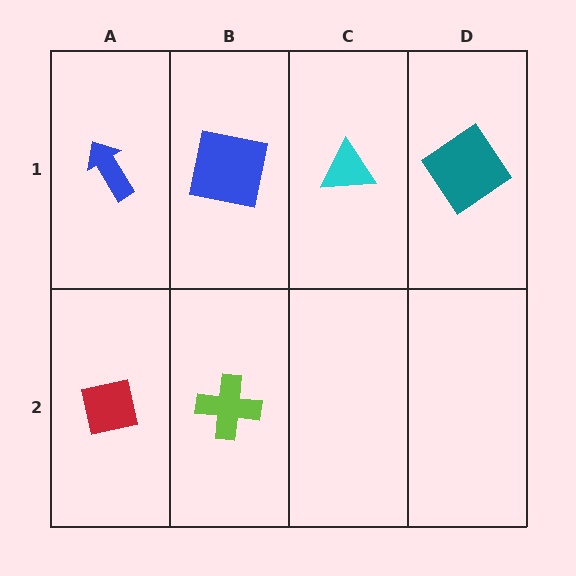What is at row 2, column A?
A red square.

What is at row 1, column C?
A cyan triangle.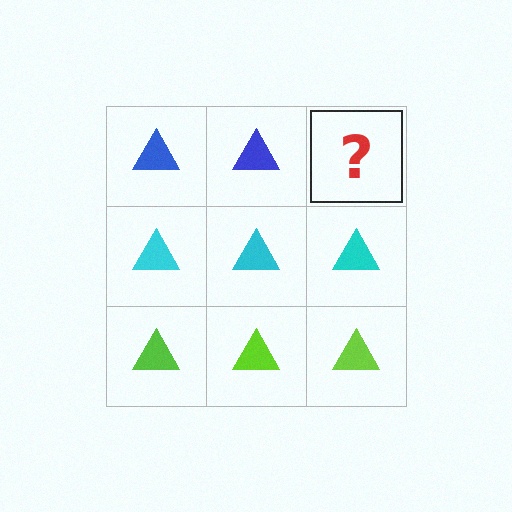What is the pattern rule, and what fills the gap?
The rule is that each row has a consistent color. The gap should be filled with a blue triangle.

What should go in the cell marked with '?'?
The missing cell should contain a blue triangle.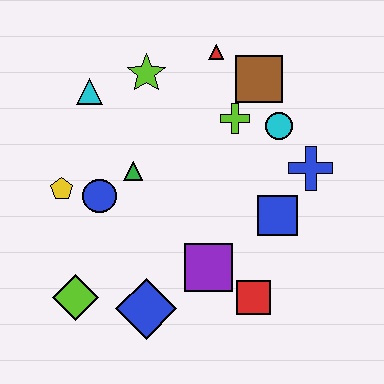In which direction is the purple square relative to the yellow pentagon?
The purple square is to the right of the yellow pentagon.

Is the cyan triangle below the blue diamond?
No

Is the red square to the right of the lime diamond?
Yes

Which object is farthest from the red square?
The cyan triangle is farthest from the red square.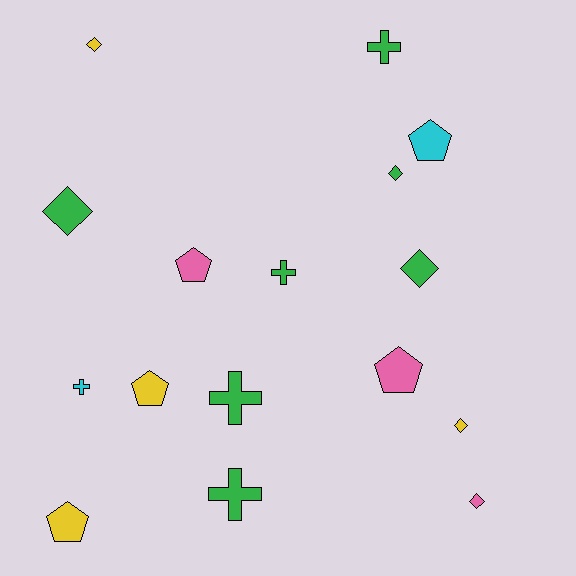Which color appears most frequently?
Green, with 7 objects.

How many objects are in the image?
There are 16 objects.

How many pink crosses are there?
There are no pink crosses.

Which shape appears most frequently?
Diamond, with 6 objects.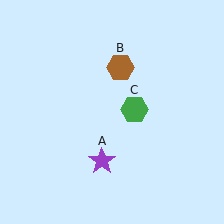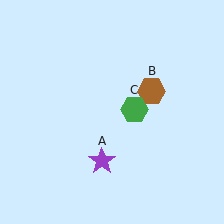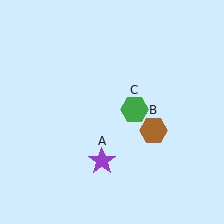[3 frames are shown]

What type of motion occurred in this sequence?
The brown hexagon (object B) rotated clockwise around the center of the scene.